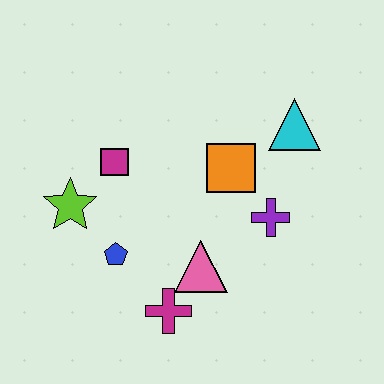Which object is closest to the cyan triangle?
The orange square is closest to the cyan triangle.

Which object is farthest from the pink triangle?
The cyan triangle is farthest from the pink triangle.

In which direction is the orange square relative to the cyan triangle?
The orange square is to the left of the cyan triangle.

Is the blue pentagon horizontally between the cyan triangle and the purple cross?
No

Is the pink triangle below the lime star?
Yes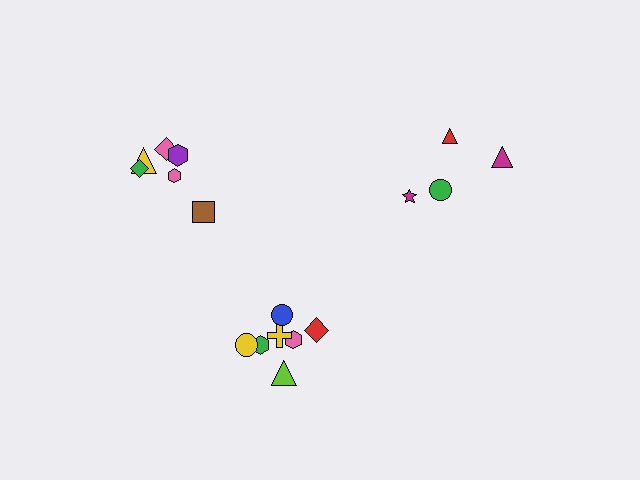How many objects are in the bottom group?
There are 7 objects.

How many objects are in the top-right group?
There are 4 objects.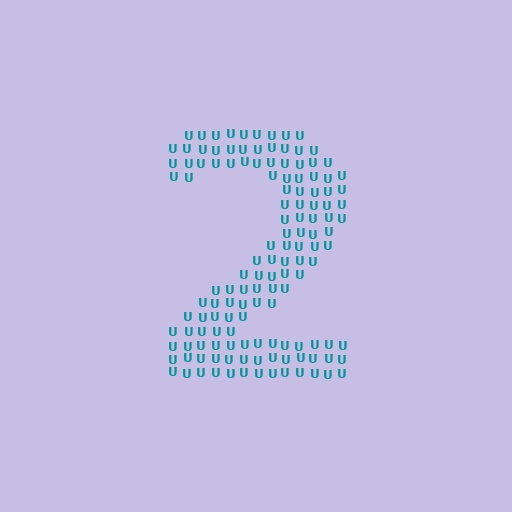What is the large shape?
The large shape is the digit 2.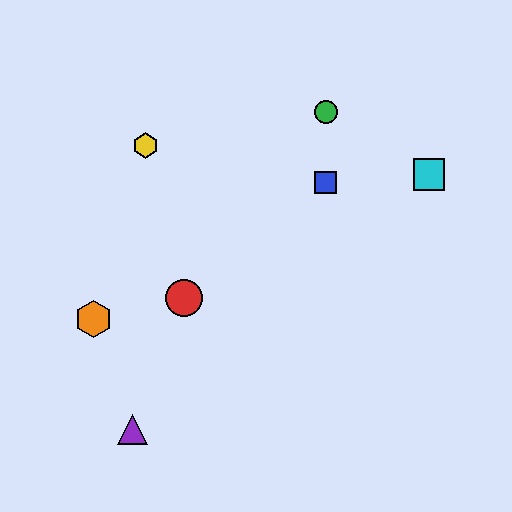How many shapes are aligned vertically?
2 shapes (the blue square, the green circle) are aligned vertically.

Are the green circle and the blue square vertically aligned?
Yes, both are at x≈326.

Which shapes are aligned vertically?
The blue square, the green circle are aligned vertically.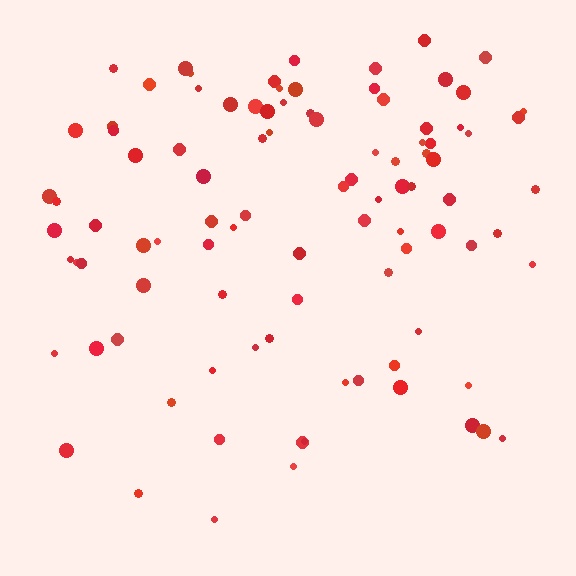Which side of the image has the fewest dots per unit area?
The bottom.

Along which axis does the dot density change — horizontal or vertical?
Vertical.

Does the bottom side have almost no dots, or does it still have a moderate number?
Still a moderate number, just noticeably fewer than the top.